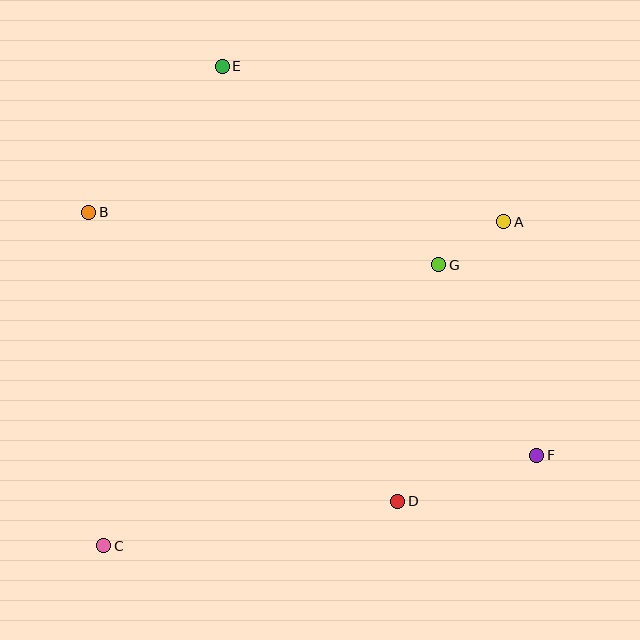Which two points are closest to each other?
Points A and G are closest to each other.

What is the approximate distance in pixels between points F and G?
The distance between F and G is approximately 214 pixels.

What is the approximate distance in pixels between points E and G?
The distance between E and G is approximately 293 pixels.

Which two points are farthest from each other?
Points A and C are farthest from each other.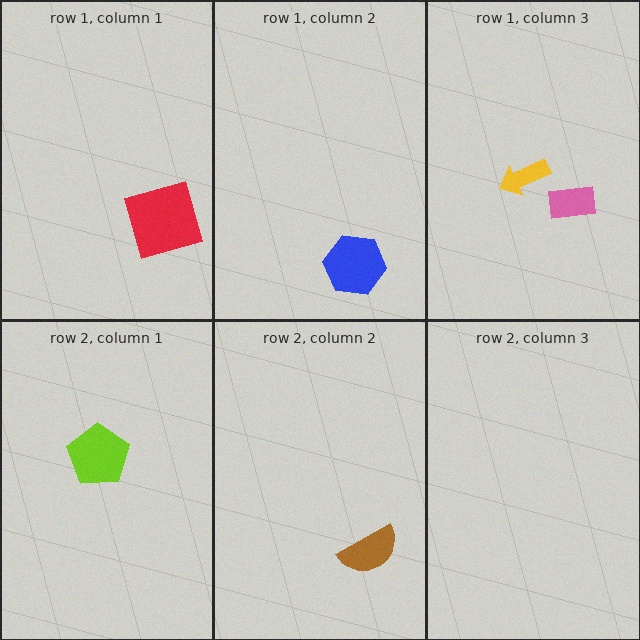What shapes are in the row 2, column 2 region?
The brown semicircle.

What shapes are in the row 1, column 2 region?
The blue hexagon.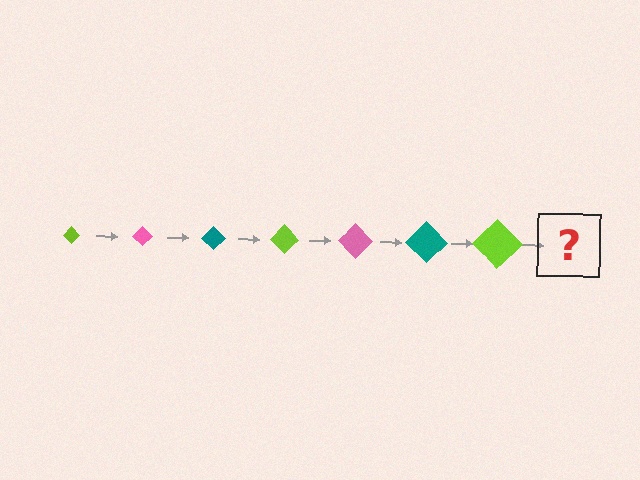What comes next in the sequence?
The next element should be a pink diamond, larger than the previous one.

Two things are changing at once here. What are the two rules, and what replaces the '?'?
The two rules are that the diamond grows larger each step and the color cycles through lime, pink, and teal. The '?' should be a pink diamond, larger than the previous one.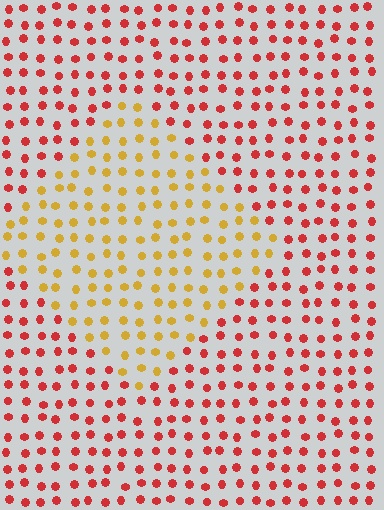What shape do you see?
I see a diamond.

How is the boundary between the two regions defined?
The boundary is defined purely by a slight shift in hue (about 47 degrees). Spacing, size, and orientation are identical on both sides.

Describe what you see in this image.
The image is filled with small red elements in a uniform arrangement. A diamond-shaped region is visible where the elements are tinted to a slightly different hue, forming a subtle color boundary.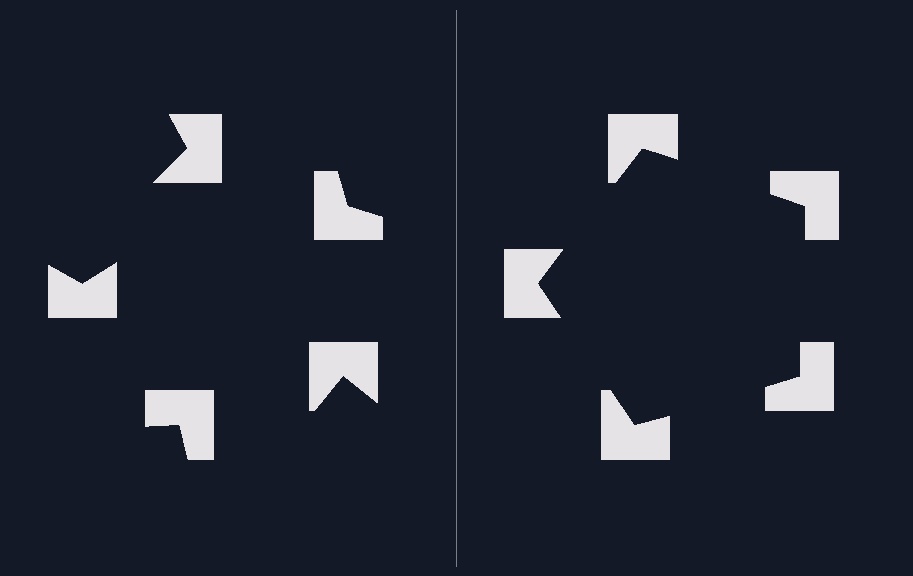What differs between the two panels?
The notched squares are positioned identically on both sides; only the wedge orientations differ. On the right they align to a pentagon; on the left they are misaligned.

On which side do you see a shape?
An illusory pentagon appears on the right side. On the left side the wedge cuts are rotated, so no coherent shape forms.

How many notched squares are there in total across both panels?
10 — 5 on each side.